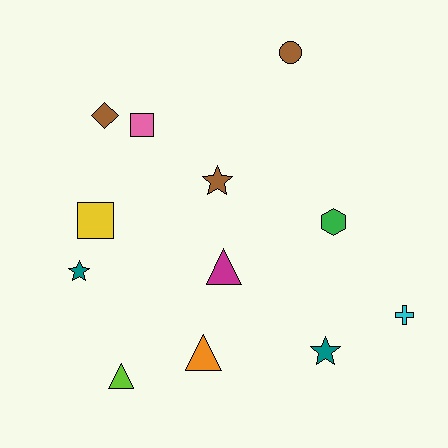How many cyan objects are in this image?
There is 1 cyan object.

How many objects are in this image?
There are 12 objects.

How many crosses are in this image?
There is 1 cross.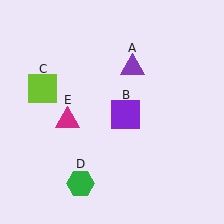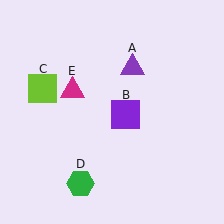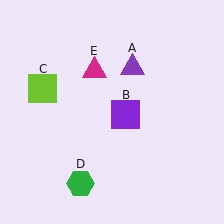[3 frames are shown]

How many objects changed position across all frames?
1 object changed position: magenta triangle (object E).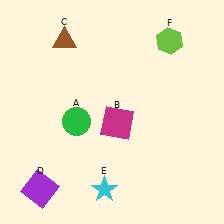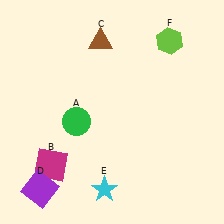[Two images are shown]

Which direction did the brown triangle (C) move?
The brown triangle (C) moved right.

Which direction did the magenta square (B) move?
The magenta square (B) moved left.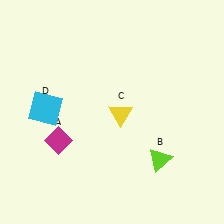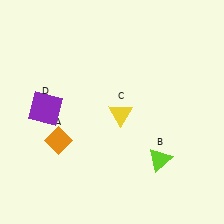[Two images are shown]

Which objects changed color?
A changed from magenta to orange. D changed from cyan to purple.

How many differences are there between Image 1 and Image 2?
There are 2 differences between the two images.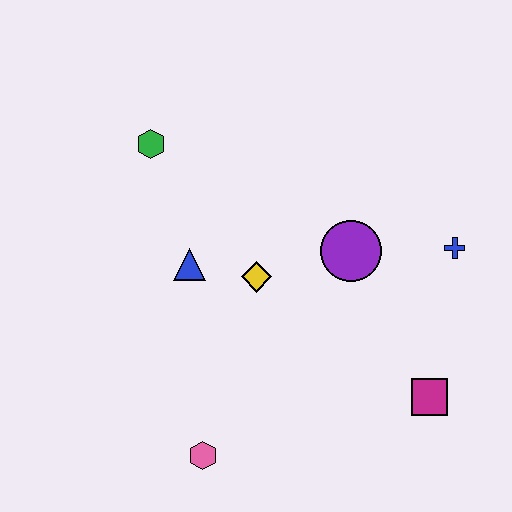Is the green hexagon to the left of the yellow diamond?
Yes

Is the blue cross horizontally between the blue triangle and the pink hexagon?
No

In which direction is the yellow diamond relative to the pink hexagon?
The yellow diamond is above the pink hexagon.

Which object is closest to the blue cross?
The purple circle is closest to the blue cross.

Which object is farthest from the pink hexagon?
The blue cross is farthest from the pink hexagon.